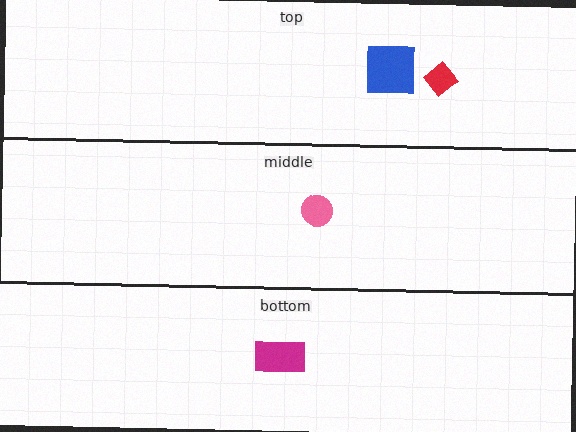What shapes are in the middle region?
The pink circle.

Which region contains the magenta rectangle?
The bottom region.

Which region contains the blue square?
The top region.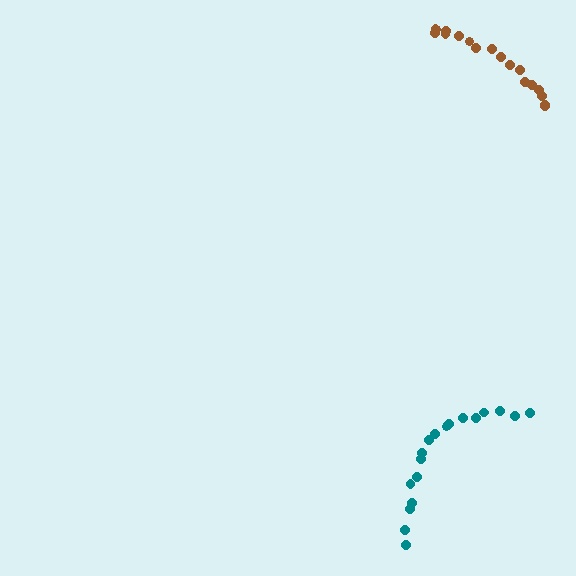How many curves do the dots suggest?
There are 2 distinct paths.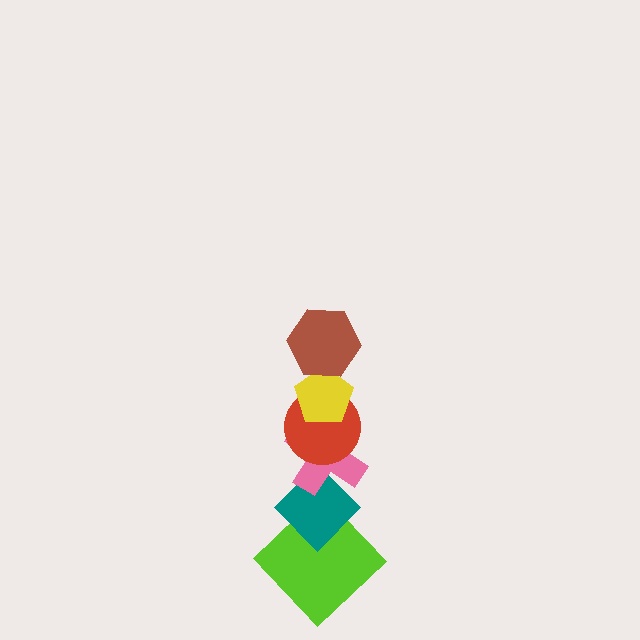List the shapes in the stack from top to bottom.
From top to bottom: the brown hexagon, the yellow pentagon, the red circle, the pink cross, the teal diamond, the lime diamond.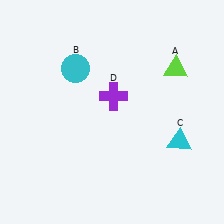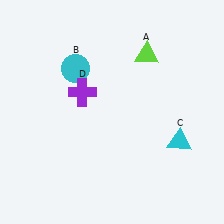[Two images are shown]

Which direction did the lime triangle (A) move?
The lime triangle (A) moved left.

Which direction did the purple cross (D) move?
The purple cross (D) moved left.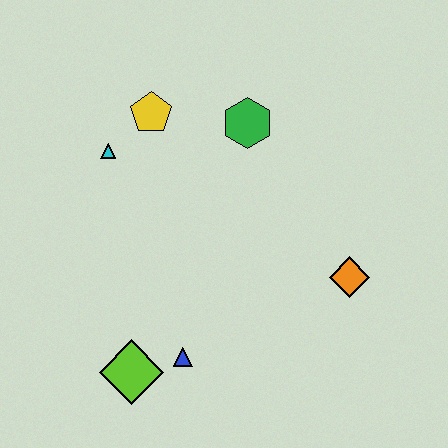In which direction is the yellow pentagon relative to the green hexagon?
The yellow pentagon is to the left of the green hexagon.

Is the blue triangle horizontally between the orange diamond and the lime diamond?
Yes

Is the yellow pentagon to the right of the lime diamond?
Yes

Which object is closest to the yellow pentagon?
The cyan triangle is closest to the yellow pentagon.